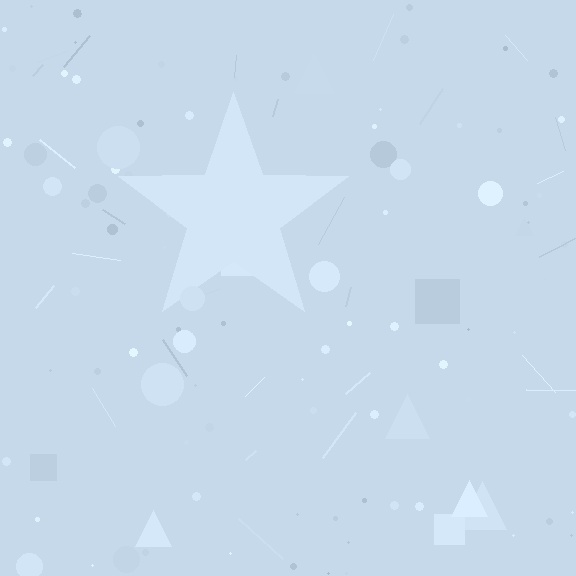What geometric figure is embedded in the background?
A star is embedded in the background.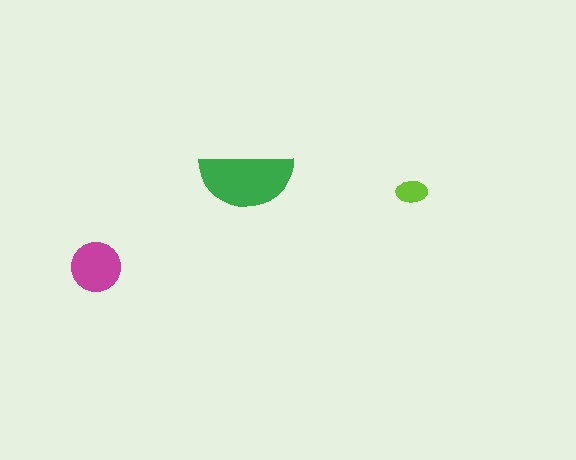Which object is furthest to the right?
The lime ellipse is rightmost.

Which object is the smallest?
The lime ellipse.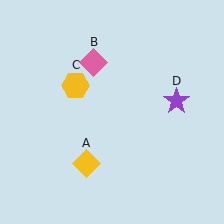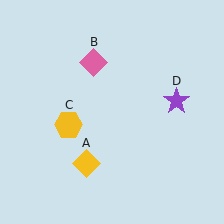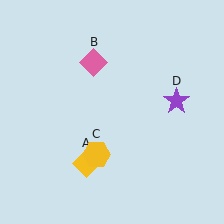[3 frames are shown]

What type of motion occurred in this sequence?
The yellow hexagon (object C) rotated counterclockwise around the center of the scene.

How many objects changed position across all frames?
1 object changed position: yellow hexagon (object C).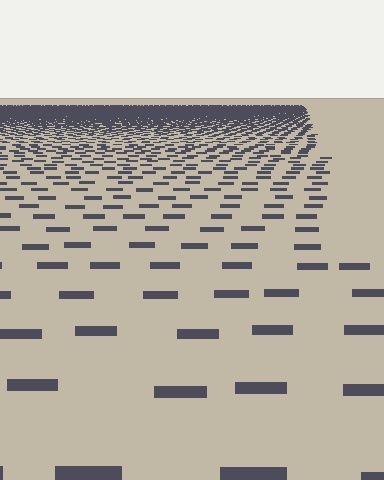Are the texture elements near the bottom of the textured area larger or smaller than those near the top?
Larger. Near the bottom, elements are closer to the viewer and appear at a bigger on-screen size.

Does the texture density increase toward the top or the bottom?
Density increases toward the top.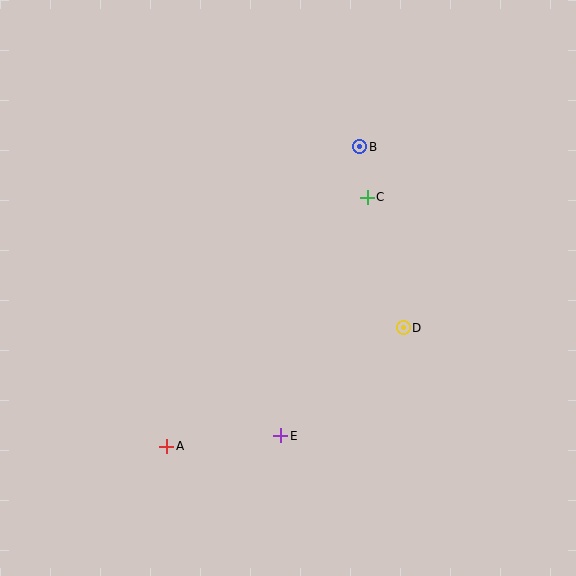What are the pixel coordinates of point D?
Point D is at (403, 328).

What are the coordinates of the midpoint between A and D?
The midpoint between A and D is at (285, 387).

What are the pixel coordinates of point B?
Point B is at (360, 147).